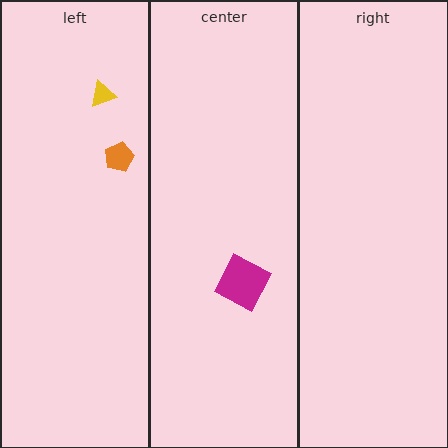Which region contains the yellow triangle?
The left region.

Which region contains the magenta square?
The center region.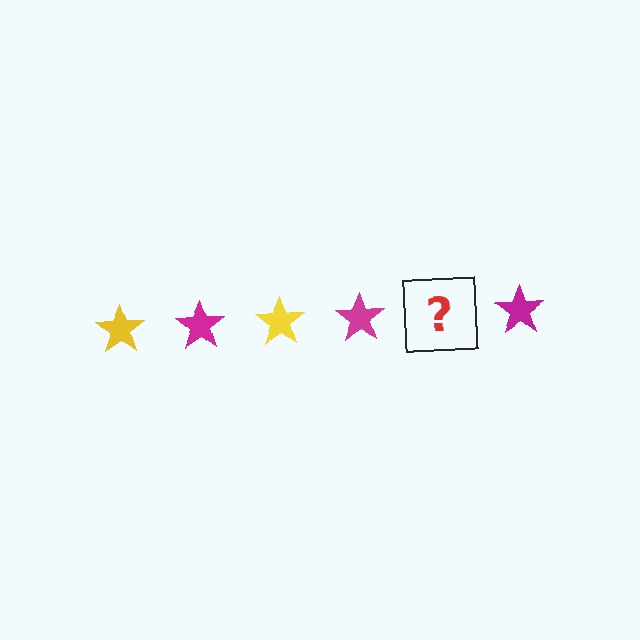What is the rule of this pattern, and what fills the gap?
The rule is that the pattern cycles through yellow, magenta stars. The gap should be filled with a yellow star.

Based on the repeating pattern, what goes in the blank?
The blank should be a yellow star.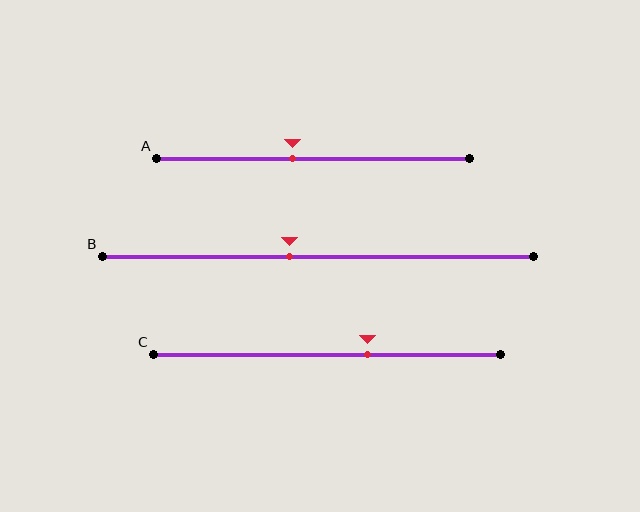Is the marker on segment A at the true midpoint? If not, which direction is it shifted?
No, the marker on segment A is shifted to the left by about 6% of the segment length.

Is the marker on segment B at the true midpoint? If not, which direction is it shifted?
No, the marker on segment B is shifted to the left by about 6% of the segment length.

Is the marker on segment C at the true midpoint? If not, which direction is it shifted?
No, the marker on segment C is shifted to the right by about 12% of the segment length.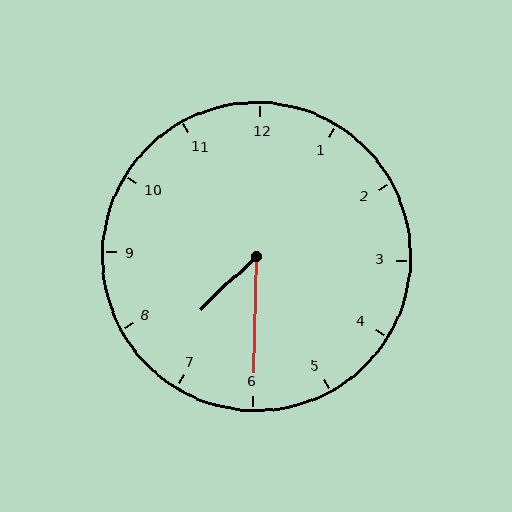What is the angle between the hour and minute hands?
Approximately 45 degrees.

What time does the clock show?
7:30.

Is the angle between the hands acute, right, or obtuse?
It is acute.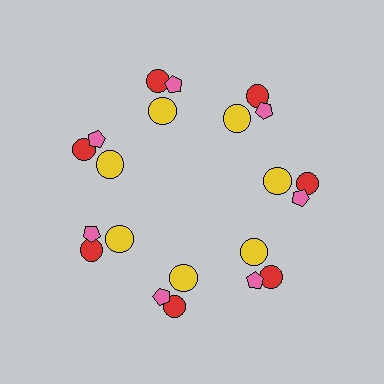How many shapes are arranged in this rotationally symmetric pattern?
There are 21 shapes, arranged in 7 groups of 3.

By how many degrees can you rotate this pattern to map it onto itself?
The pattern maps onto itself every 51 degrees of rotation.